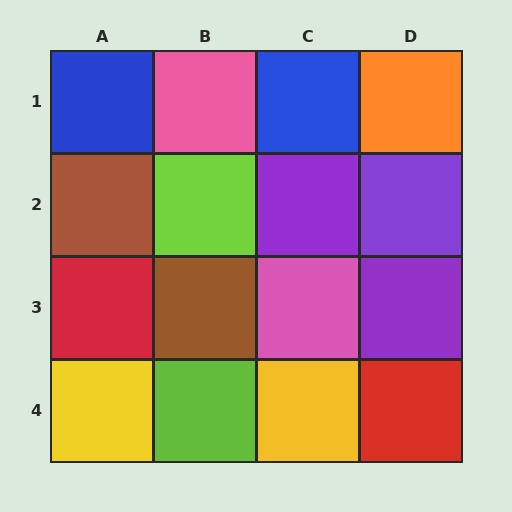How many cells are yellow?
2 cells are yellow.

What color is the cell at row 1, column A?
Blue.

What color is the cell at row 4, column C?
Yellow.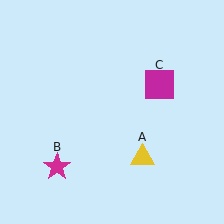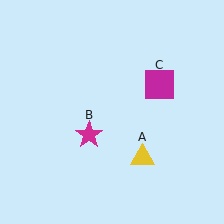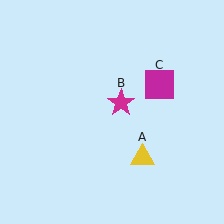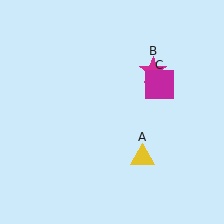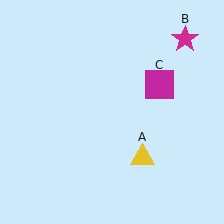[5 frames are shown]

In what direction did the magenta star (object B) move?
The magenta star (object B) moved up and to the right.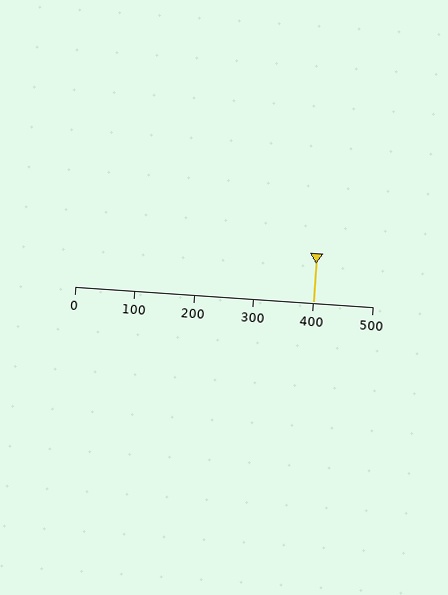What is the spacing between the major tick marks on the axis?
The major ticks are spaced 100 apart.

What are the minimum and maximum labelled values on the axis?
The axis runs from 0 to 500.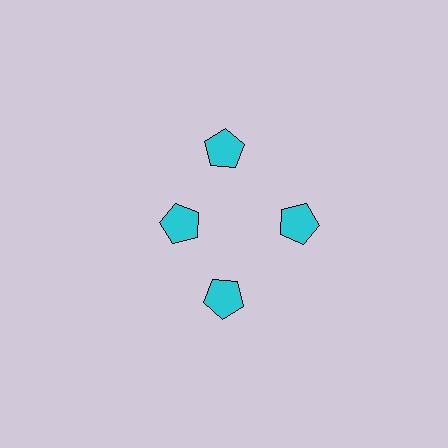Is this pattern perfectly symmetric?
No. The 4 cyan pentagons are arranged in a ring, but one element near the 9 o'clock position is pulled inward toward the center, breaking the 4-fold rotational symmetry.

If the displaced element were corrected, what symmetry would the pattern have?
It would have 4-fold rotational symmetry — the pattern would map onto itself every 90 degrees.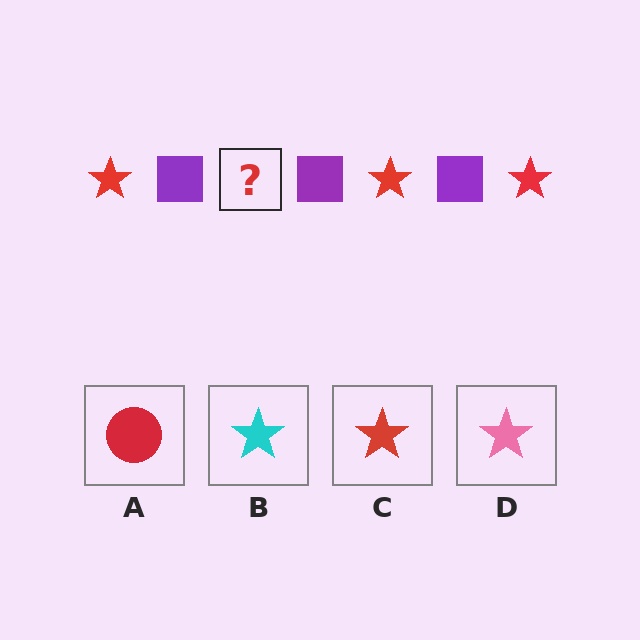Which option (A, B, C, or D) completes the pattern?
C.